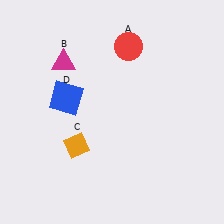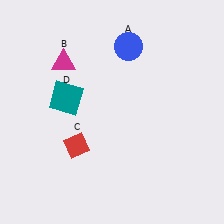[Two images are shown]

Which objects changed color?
A changed from red to blue. C changed from orange to red. D changed from blue to teal.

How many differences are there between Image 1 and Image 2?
There are 3 differences between the two images.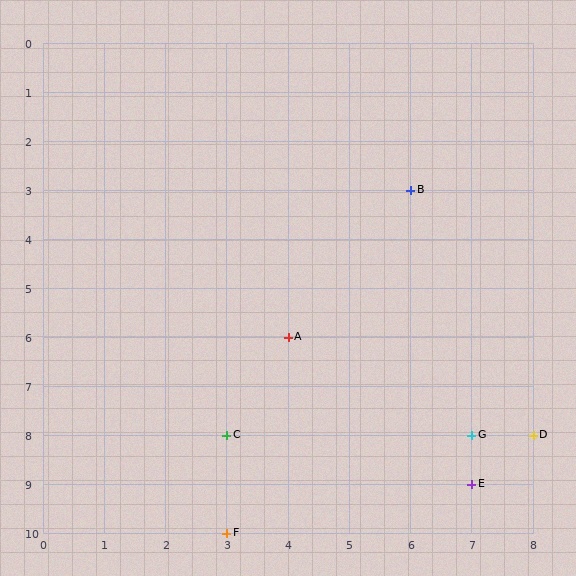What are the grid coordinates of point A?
Point A is at grid coordinates (4, 6).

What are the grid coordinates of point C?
Point C is at grid coordinates (3, 8).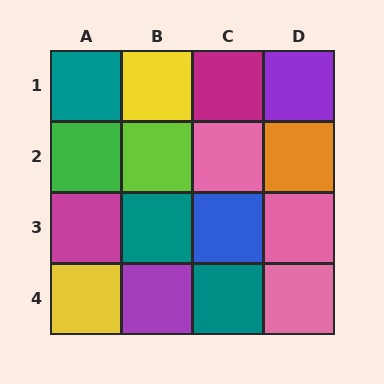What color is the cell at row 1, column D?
Purple.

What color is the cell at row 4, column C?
Teal.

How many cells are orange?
1 cell is orange.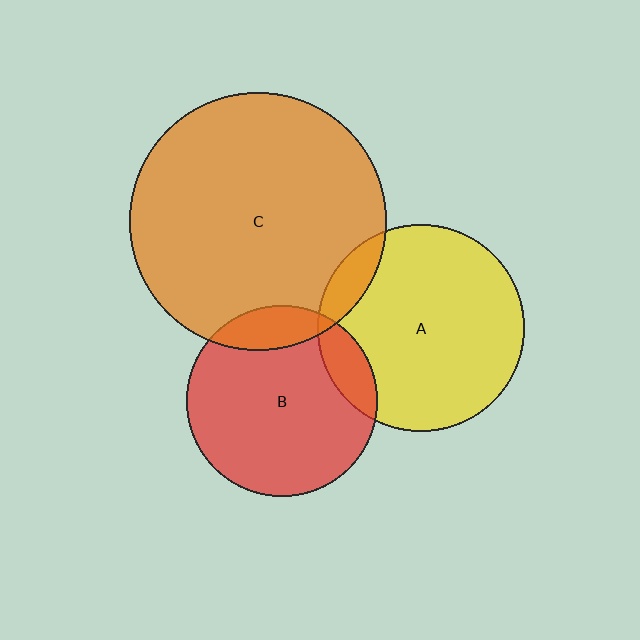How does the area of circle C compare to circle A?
Approximately 1.5 times.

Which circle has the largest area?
Circle C (orange).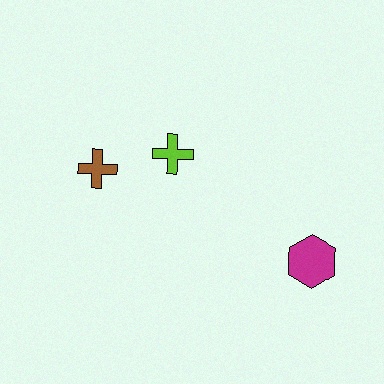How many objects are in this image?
There are 3 objects.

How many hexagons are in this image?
There is 1 hexagon.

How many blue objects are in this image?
There are no blue objects.